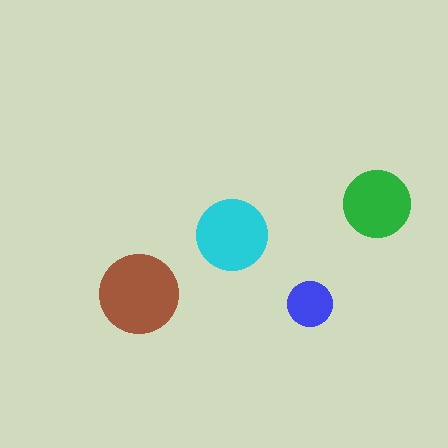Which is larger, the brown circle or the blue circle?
The brown one.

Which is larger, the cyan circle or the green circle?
The cyan one.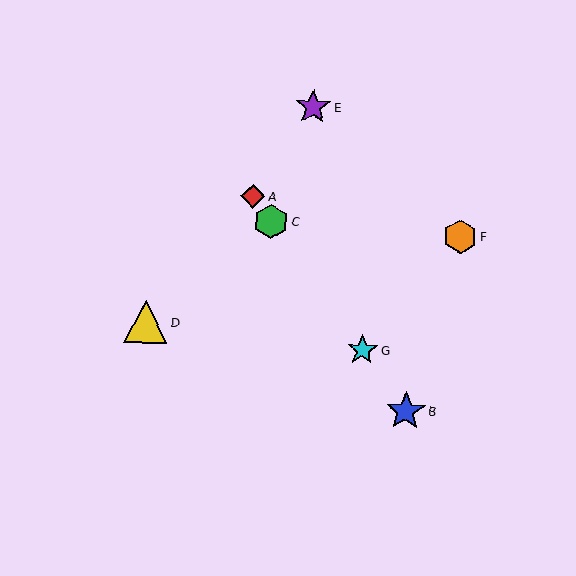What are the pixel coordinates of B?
Object B is at (406, 411).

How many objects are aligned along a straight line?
4 objects (A, B, C, G) are aligned along a straight line.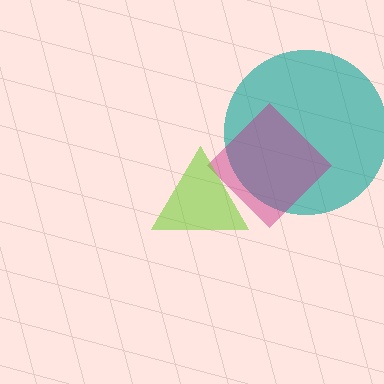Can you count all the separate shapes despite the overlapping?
Yes, there are 3 separate shapes.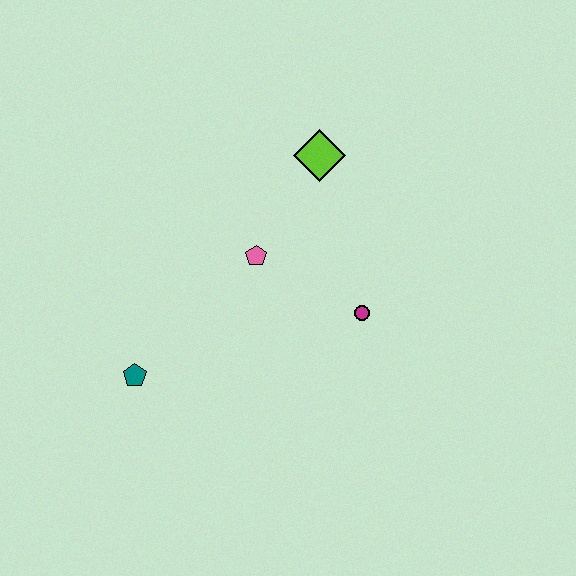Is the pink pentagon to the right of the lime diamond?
No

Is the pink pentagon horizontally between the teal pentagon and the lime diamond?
Yes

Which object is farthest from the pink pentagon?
The teal pentagon is farthest from the pink pentagon.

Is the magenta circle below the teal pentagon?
No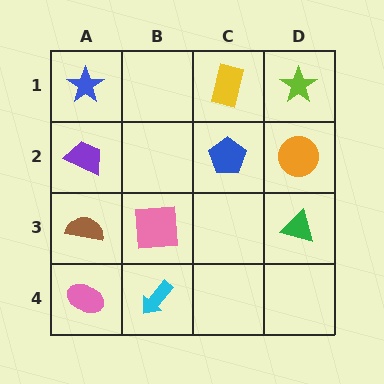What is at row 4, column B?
A cyan arrow.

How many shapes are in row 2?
3 shapes.